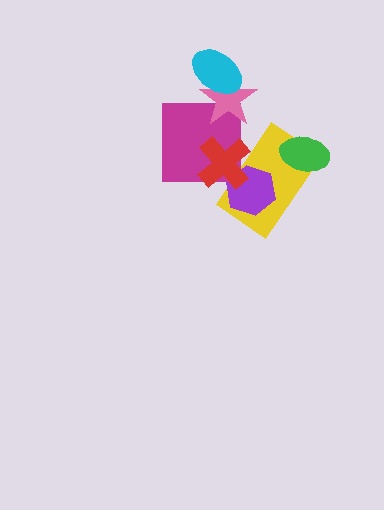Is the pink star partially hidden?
Yes, it is partially covered by another shape.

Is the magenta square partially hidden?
Yes, it is partially covered by another shape.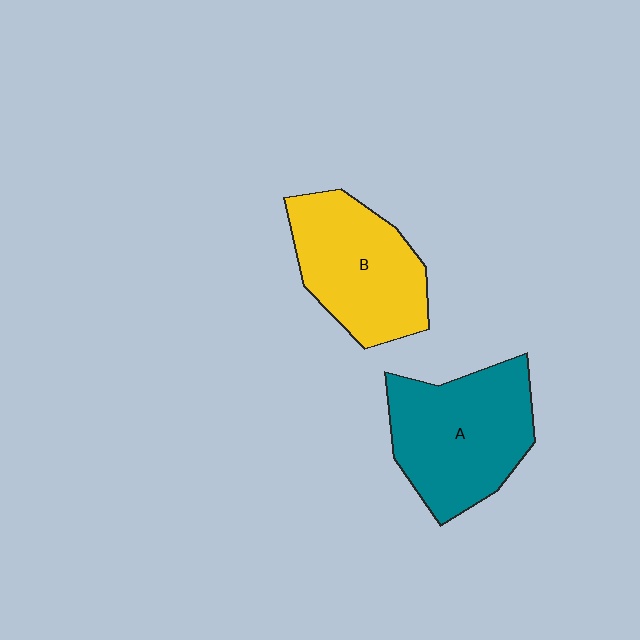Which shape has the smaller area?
Shape B (yellow).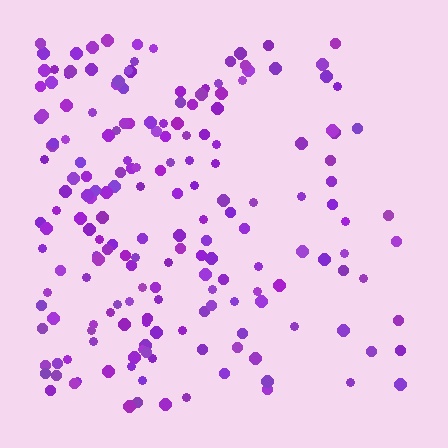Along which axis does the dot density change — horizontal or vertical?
Horizontal.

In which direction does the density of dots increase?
From right to left, with the left side densest.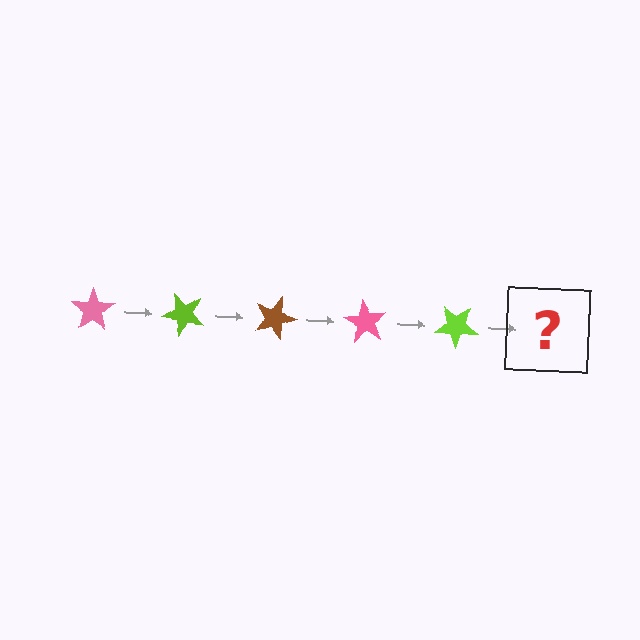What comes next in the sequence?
The next element should be a brown star, rotated 225 degrees from the start.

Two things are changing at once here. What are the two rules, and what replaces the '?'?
The two rules are that it rotates 45 degrees each step and the color cycles through pink, lime, and brown. The '?' should be a brown star, rotated 225 degrees from the start.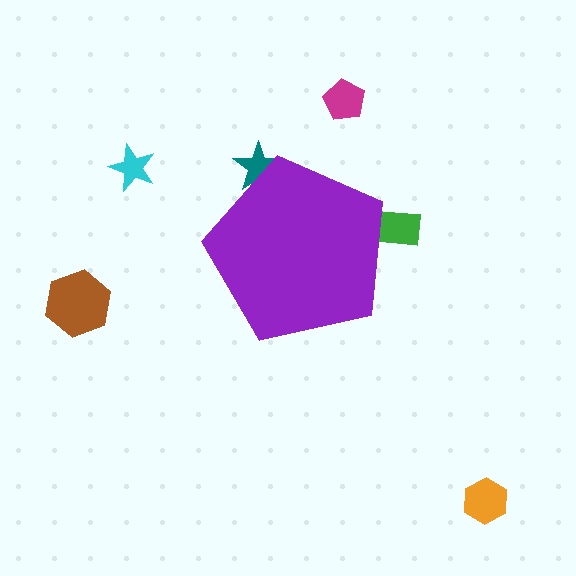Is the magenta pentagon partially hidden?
No, the magenta pentagon is fully visible.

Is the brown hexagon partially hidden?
No, the brown hexagon is fully visible.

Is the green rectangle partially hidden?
Yes, the green rectangle is partially hidden behind the purple pentagon.